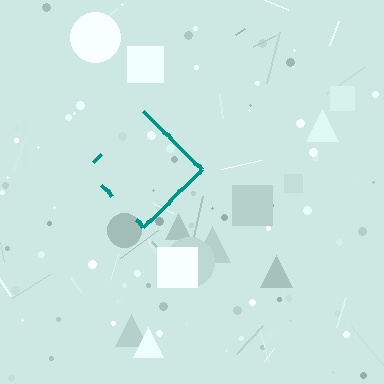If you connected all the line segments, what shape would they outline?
They would outline a diamond.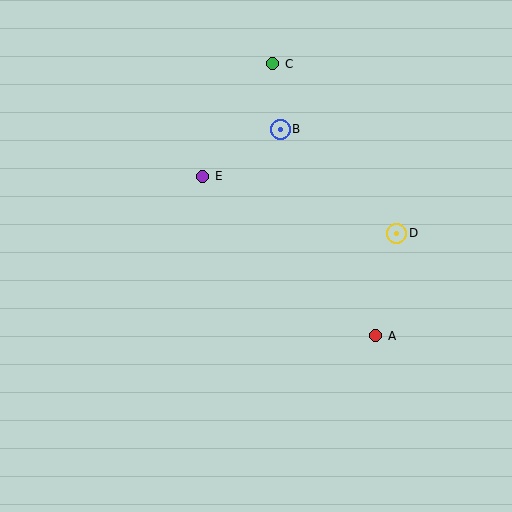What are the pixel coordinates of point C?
Point C is at (273, 64).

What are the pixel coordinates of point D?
Point D is at (397, 233).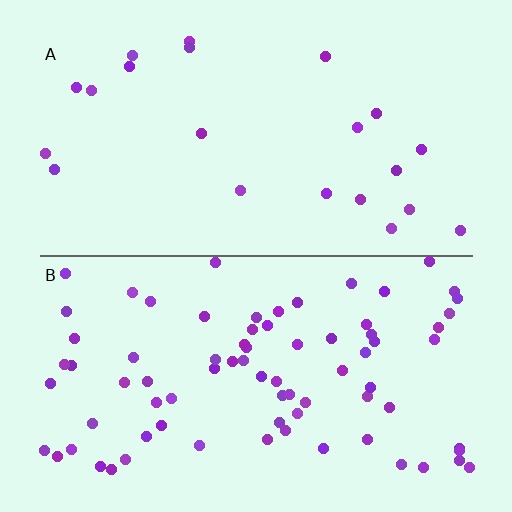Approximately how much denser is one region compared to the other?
Approximately 3.5× — region B over region A.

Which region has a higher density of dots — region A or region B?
B (the bottom).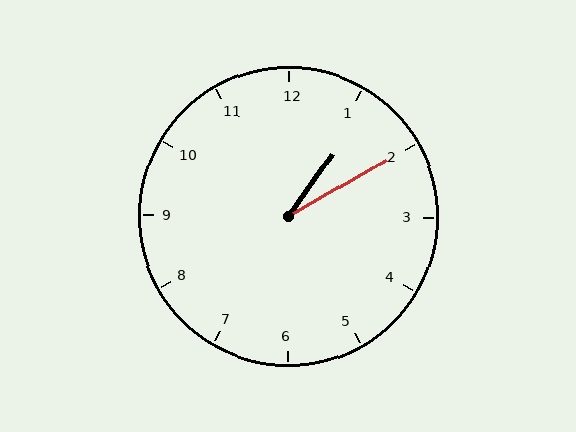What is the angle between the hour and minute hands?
Approximately 25 degrees.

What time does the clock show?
1:10.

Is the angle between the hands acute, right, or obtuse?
It is acute.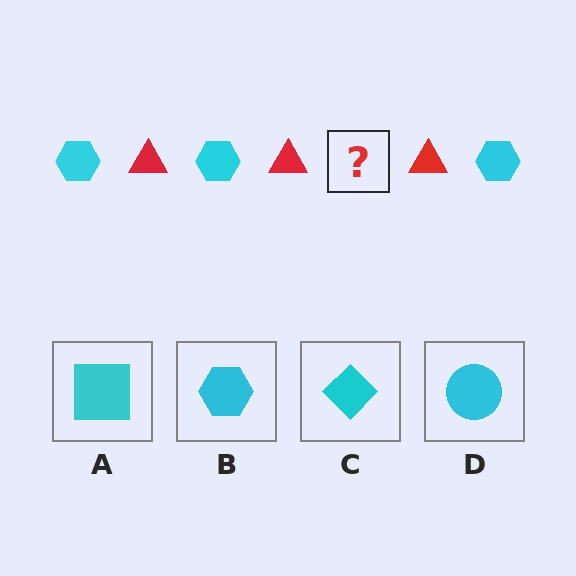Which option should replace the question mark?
Option B.